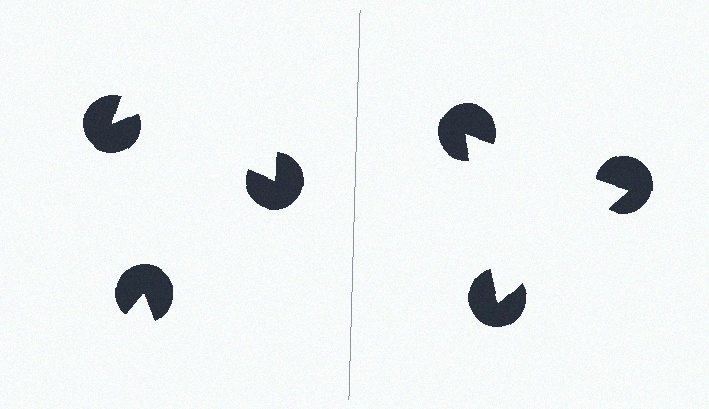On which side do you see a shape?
An illusory triangle appears on the right side. On the left side the wedge cuts are rotated, so no coherent shape forms.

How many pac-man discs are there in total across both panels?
6 — 3 on each side.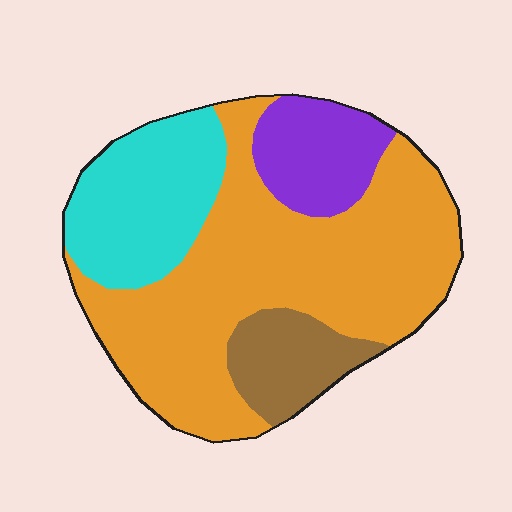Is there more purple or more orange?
Orange.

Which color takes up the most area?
Orange, at roughly 55%.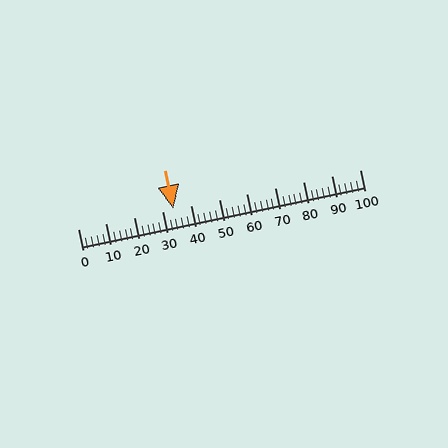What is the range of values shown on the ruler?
The ruler shows values from 0 to 100.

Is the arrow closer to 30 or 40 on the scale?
The arrow is closer to 30.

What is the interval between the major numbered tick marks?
The major tick marks are spaced 10 units apart.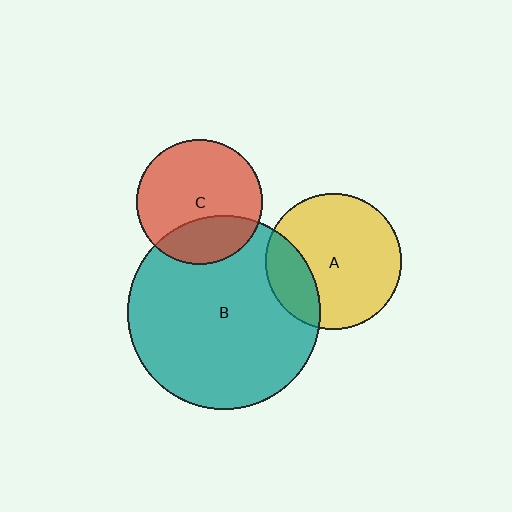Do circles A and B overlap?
Yes.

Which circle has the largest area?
Circle B (teal).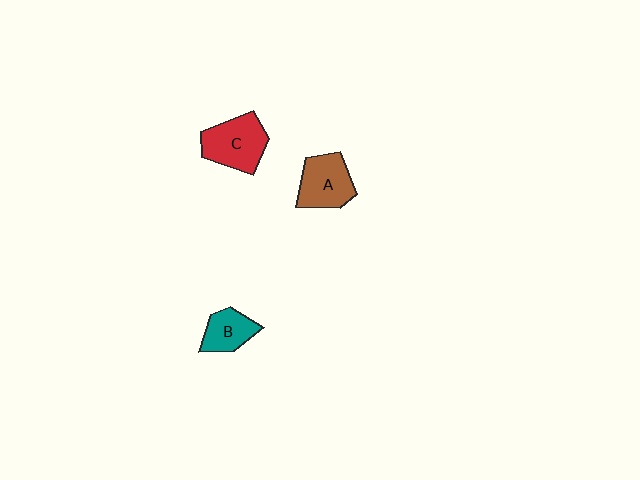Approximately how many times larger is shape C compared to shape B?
Approximately 1.6 times.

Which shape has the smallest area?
Shape B (teal).